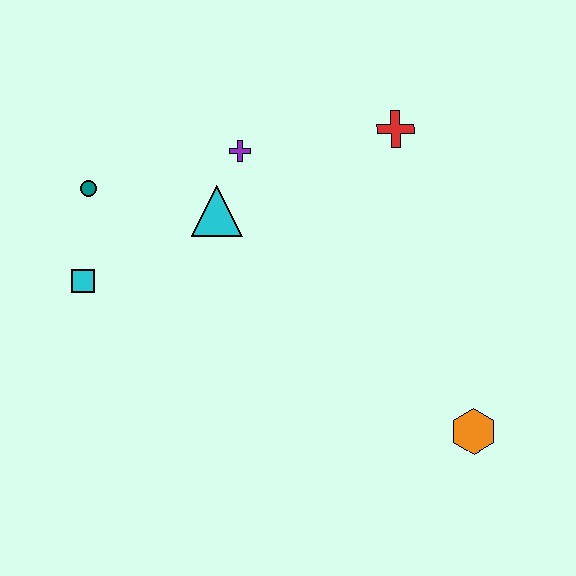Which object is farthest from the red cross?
The cyan square is farthest from the red cross.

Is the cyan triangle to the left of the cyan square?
No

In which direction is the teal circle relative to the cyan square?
The teal circle is above the cyan square.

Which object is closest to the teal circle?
The cyan square is closest to the teal circle.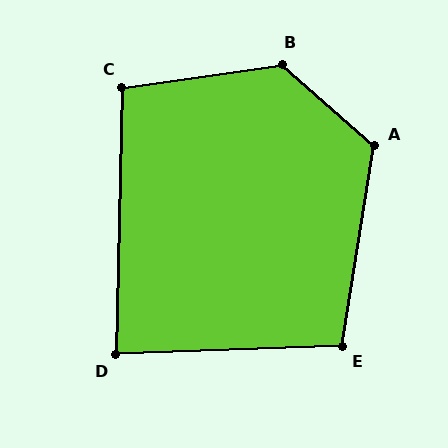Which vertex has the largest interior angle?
B, at approximately 130 degrees.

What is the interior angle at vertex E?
Approximately 101 degrees (obtuse).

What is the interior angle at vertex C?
Approximately 100 degrees (obtuse).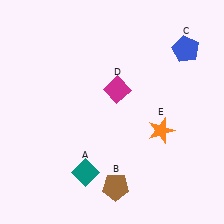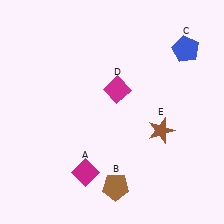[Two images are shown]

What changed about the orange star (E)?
In Image 1, E is orange. In Image 2, it changed to brown.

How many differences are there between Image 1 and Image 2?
There are 2 differences between the two images.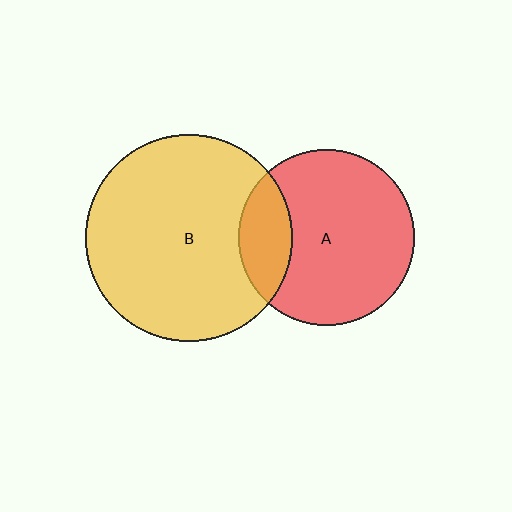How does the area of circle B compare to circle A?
Approximately 1.4 times.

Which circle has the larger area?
Circle B (yellow).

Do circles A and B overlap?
Yes.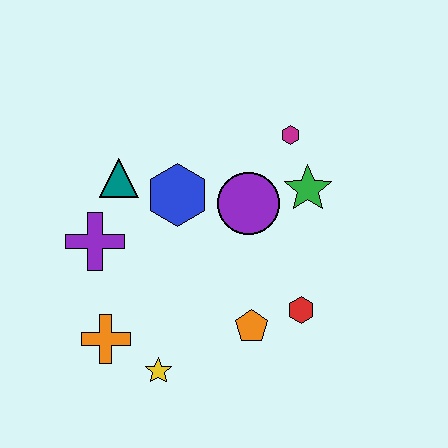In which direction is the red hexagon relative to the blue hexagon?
The red hexagon is to the right of the blue hexagon.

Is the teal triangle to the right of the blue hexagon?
No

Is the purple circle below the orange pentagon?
No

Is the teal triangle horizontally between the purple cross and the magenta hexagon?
Yes